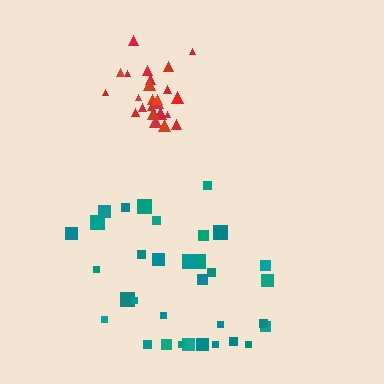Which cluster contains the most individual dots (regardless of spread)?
Teal (33).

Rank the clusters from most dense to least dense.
red, teal.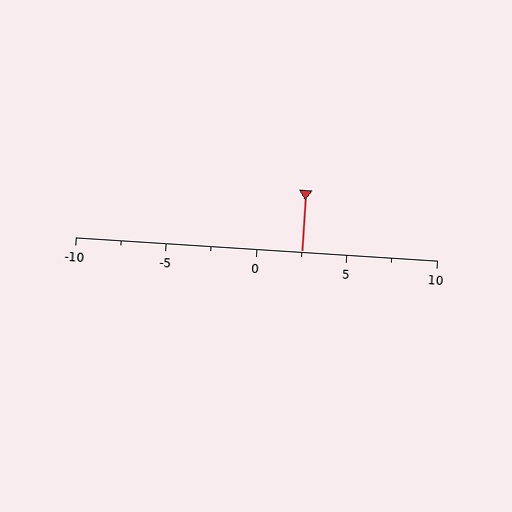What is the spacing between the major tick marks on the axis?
The major ticks are spaced 5 apart.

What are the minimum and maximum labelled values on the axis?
The axis runs from -10 to 10.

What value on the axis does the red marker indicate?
The marker indicates approximately 2.5.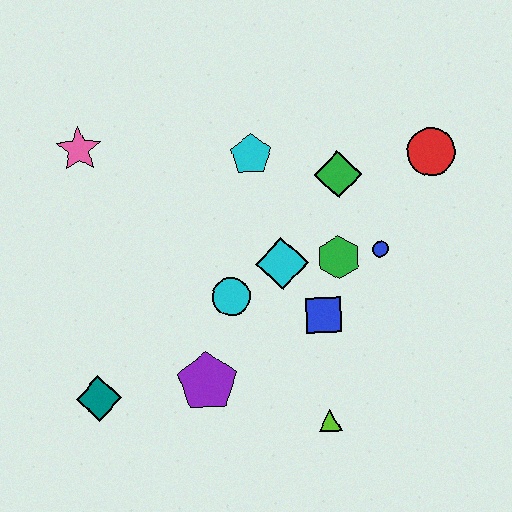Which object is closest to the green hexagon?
The blue circle is closest to the green hexagon.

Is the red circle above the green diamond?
Yes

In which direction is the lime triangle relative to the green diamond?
The lime triangle is below the green diamond.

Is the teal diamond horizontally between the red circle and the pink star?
Yes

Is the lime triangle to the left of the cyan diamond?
No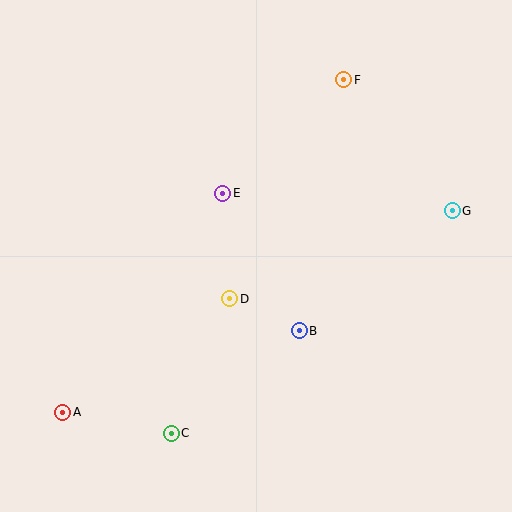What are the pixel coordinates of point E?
Point E is at (223, 193).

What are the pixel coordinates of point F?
Point F is at (344, 80).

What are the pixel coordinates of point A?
Point A is at (63, 412).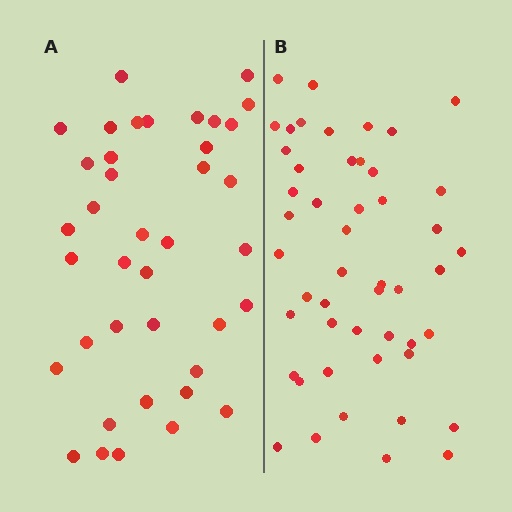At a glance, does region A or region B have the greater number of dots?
Region B (the right region) has more dots.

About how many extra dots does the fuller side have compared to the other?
Region B has roughly 10 or so more dots than region A.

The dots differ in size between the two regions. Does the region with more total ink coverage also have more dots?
No. Region A has more total ink coverage because its dots are larger, but region B actually contains more individual dots. Total area can be misleading — the number of items is what matters here.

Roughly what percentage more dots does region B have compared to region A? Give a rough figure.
About 25% more.